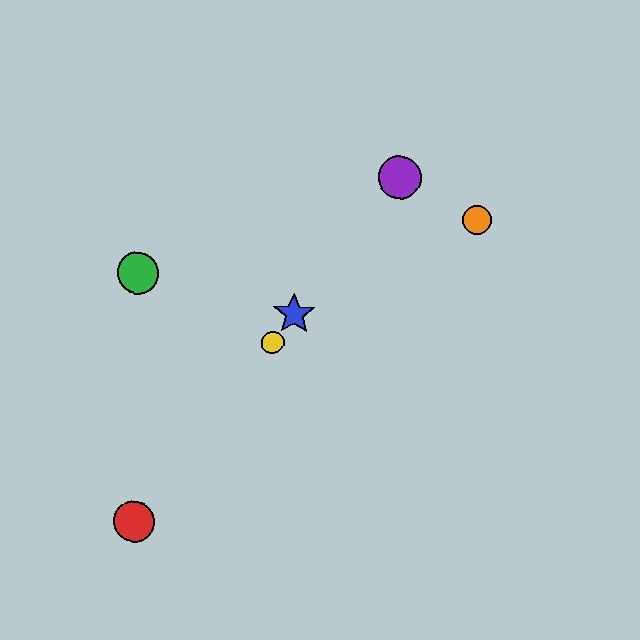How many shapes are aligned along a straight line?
4 shapes (the red circle, the blue star, the yellow circle, the purple circle) are aligned along a straight line.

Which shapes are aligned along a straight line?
The red circle, the blue star, the yellow circle, the purple circle are aligned along a straight line.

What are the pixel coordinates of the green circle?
The green circle is at (138, 273).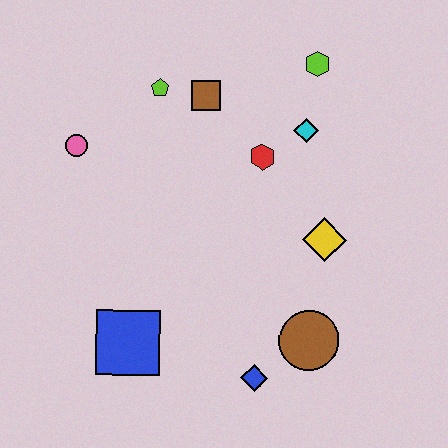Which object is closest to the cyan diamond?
The red hexagon is closest to the cyan diamond.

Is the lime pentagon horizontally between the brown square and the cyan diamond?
No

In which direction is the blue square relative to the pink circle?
The blue square is below the pink circle.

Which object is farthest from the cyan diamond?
The blue square is farthest from the cyan diamond.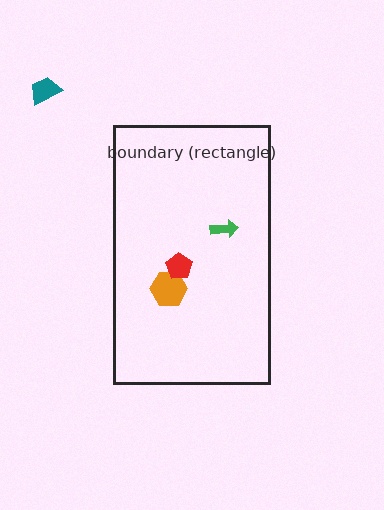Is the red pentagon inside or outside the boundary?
Inside.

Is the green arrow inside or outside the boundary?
Inside.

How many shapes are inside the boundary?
3 inside, 1 outside.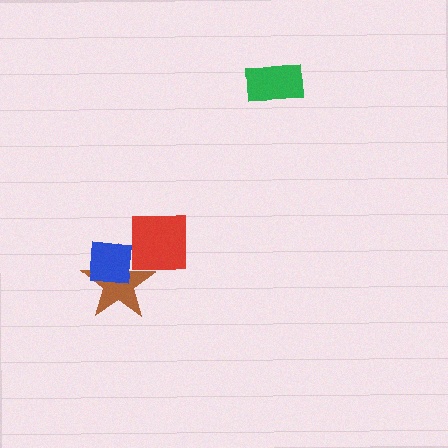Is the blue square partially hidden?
No, no other shape covers it.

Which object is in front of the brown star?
The blue square is in front of the brown star.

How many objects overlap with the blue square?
1 object overlaps with the blue square.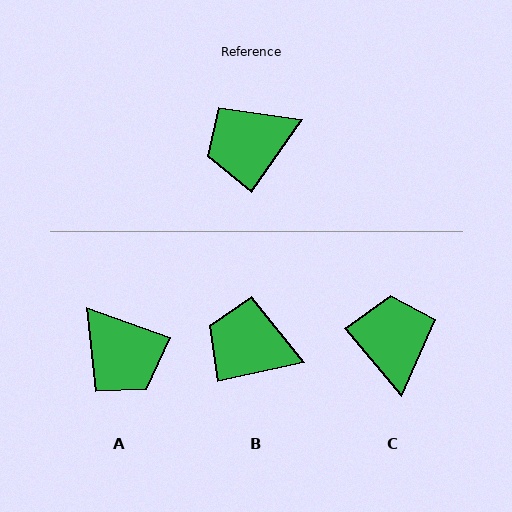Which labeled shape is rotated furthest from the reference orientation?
C, about 105 degrees away.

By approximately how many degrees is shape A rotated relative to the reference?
Approximately 105 degrees counter-clockwise.